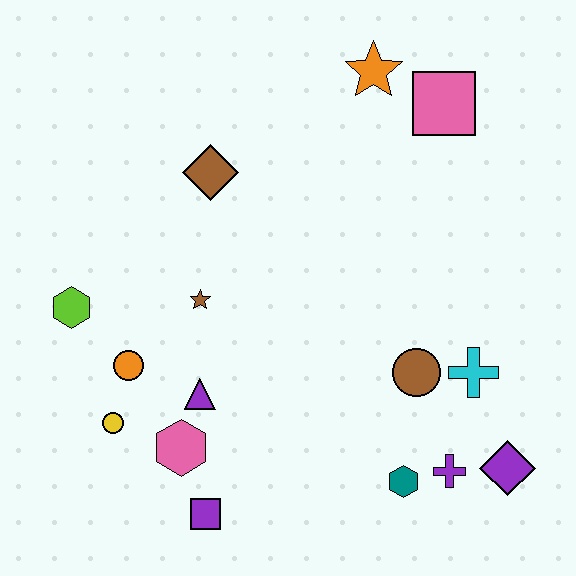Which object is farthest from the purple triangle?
The pink square is farthest from the purple triangle.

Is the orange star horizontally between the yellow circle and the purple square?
No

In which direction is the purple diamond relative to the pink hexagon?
The purple diamond is to the right of the pink hexagon.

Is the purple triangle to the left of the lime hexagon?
No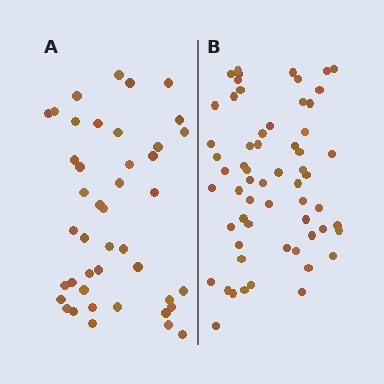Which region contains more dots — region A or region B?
Region B (the right region) has more dots.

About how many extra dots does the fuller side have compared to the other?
Region B has approximately 15 more dots than region A.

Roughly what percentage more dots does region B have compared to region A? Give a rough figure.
About 40% more.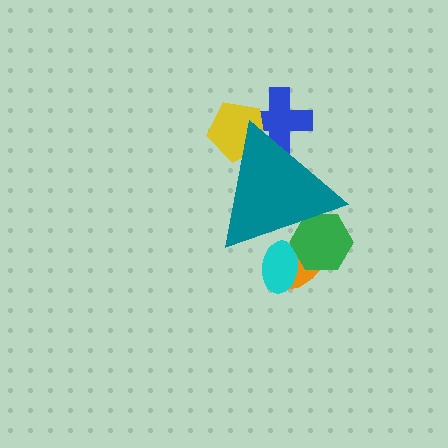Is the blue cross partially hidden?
Yes, the blue cross is partially hidden behind the teal triangle.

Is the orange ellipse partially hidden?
Yes, the orange ellipse is partially hidden behind the teal triangle.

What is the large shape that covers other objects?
A teal triangle.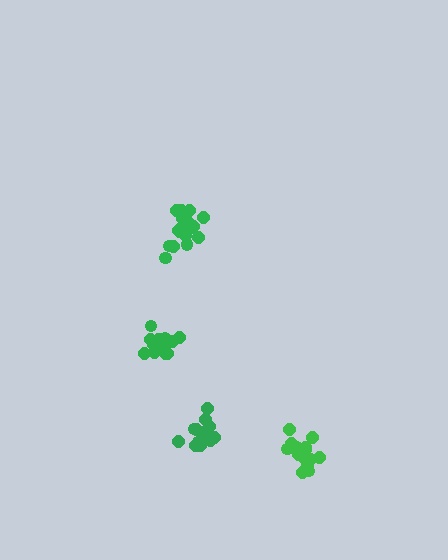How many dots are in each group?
Group 1: 14 dots, Group 2: 17 dots, Group 3: 16 dots, Group 4: 19 dots (66 total).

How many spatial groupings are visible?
There are 4 spatial groupings.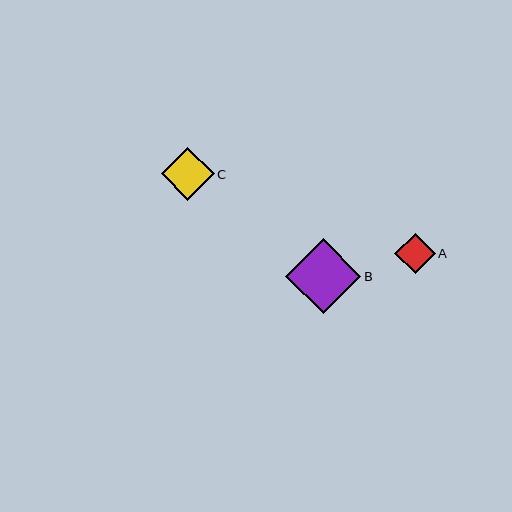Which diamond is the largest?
Diamond B is the largest with a size of approximately 75 pixels.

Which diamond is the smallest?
Diamond A is the smallest with a size of approximately 41 pixels.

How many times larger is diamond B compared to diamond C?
Diamond B is approximately 1.4 times the size of diamond C.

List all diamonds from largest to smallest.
From largest to smallest: B, C, A.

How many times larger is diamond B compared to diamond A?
Diamond B is approximately 1.9 times the size of diamond A.